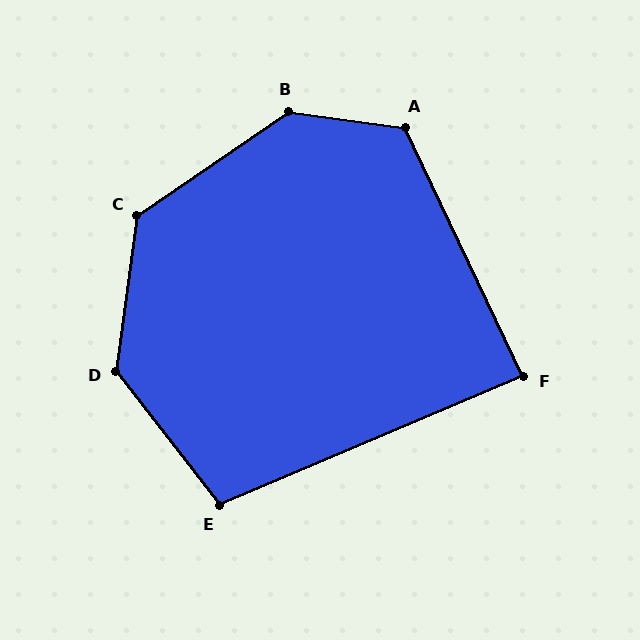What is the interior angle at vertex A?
Approximately 123 degrees (obtuse).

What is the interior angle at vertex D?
Approximately 134 degrees (obtuse).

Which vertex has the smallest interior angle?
F, at approximately 88 degrees.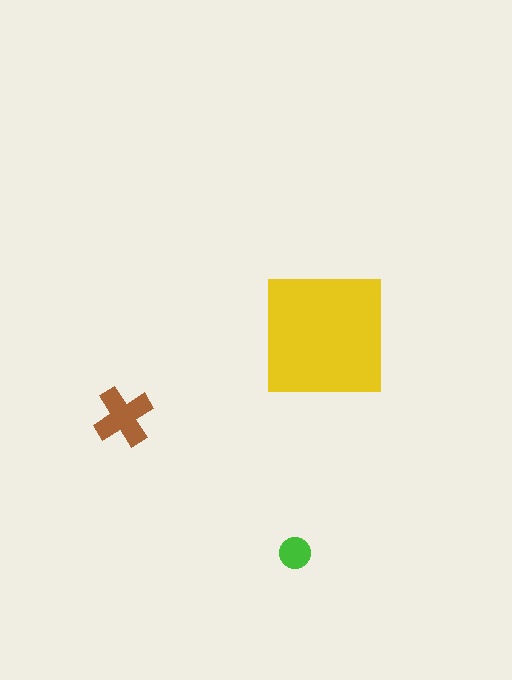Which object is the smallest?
The green circle.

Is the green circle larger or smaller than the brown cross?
Smaller.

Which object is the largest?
The yellow square.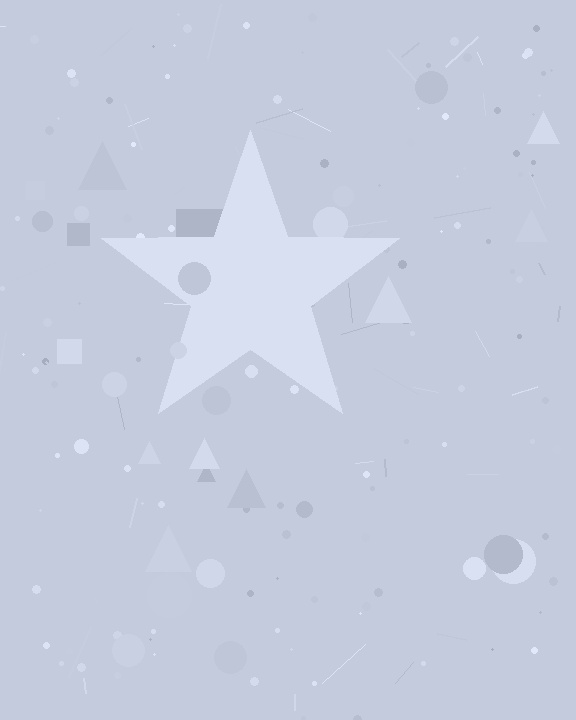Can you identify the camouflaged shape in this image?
The camouflaged shape is a star.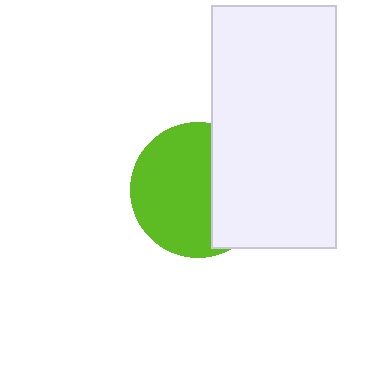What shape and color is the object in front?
The object in front is a white rectangle.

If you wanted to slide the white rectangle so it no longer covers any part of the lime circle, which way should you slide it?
Slide it right — that is the most direct way to separate the two shapes.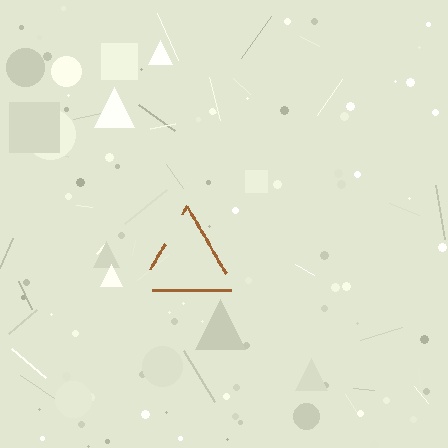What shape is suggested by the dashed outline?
The dashed outline suggests a triangle.